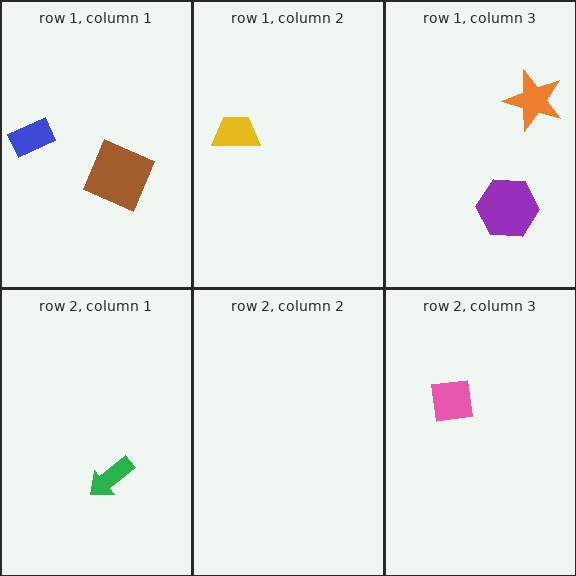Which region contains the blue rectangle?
The row 1, column 1 region.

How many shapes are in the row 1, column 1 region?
2.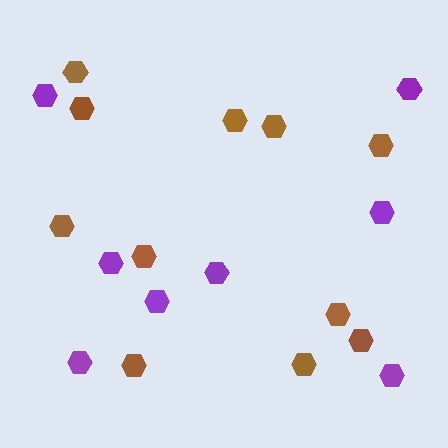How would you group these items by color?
There are 2 groups: one group of brown hexagons (11) and one group of purple hexagons (8).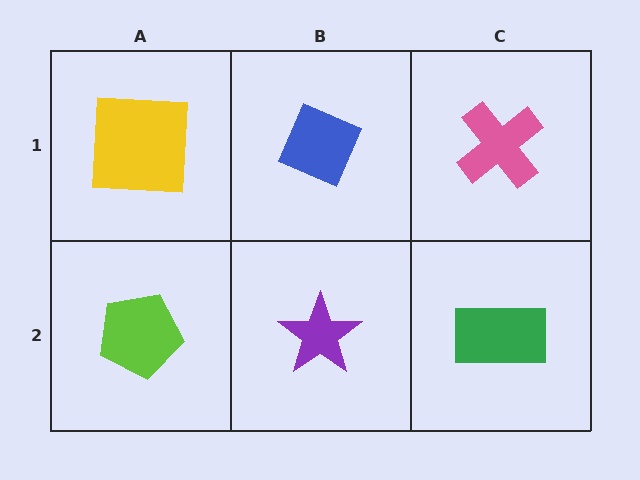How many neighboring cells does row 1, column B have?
3.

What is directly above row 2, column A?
A yellow square.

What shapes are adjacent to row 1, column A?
A lime pentagon (row 2, column A), a blue diamond (row 1, column B).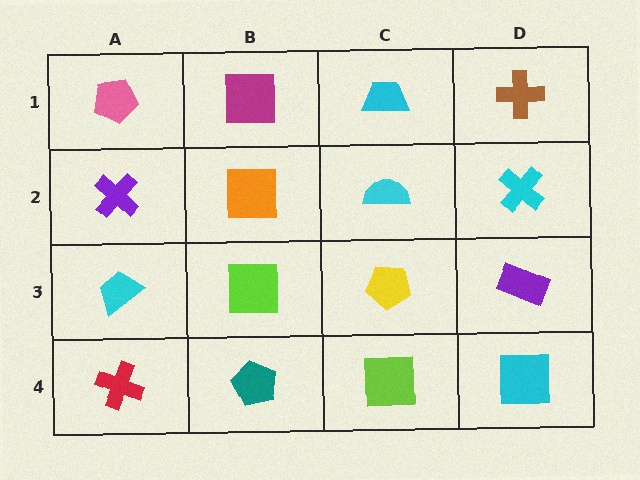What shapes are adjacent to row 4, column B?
A lime square (row 3, column B), a red cross (row 4, column A), a lime square (row 4, column C).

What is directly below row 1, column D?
A cyan cross.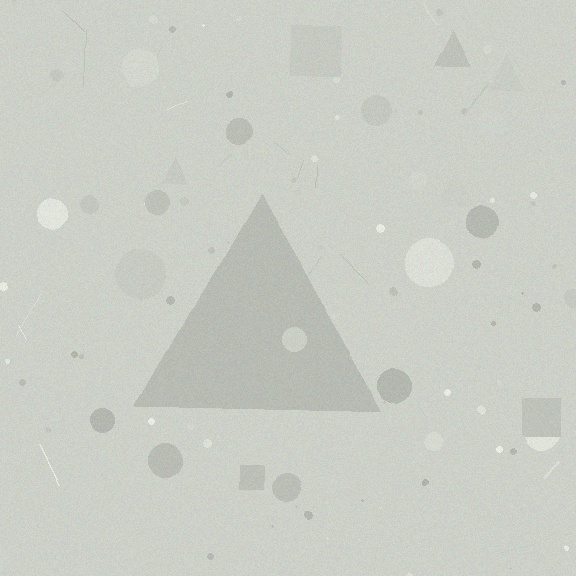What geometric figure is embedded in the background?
A triangle is embedded in the background.